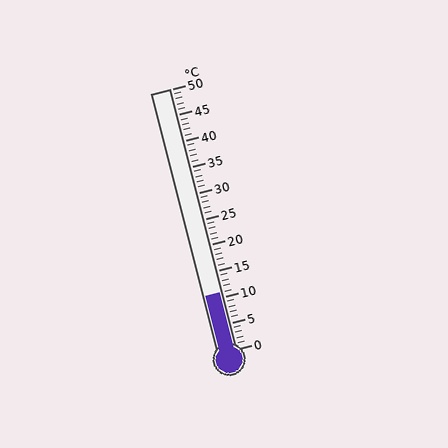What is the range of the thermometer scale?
The thermometer scale ranges from 0°C to 50°C.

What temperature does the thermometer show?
The thermometer shows approximately 11°C.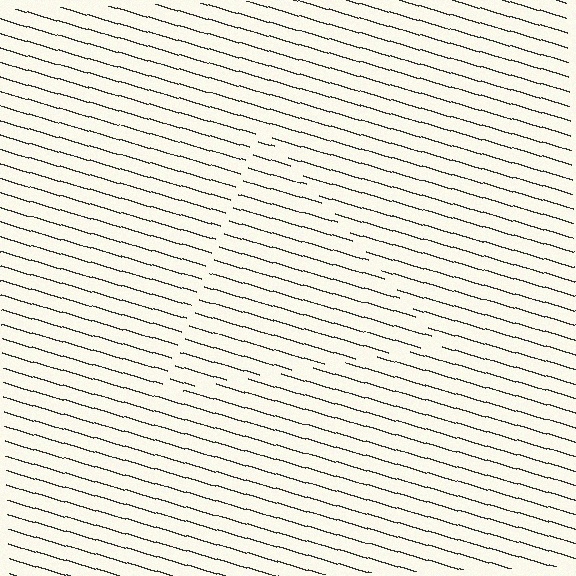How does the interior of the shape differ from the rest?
The interior of the shape contains the same grating, shifted by half a period — the contour is defined by the phase discontinuity where line-ends from the inner and outer gratings abut.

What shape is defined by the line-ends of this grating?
An illusory triangle. The interior of the shape contains the same grating, shifted by half a period — the contour is defined by the phase discontinuity where line-ends from the inner and outer gratings abut.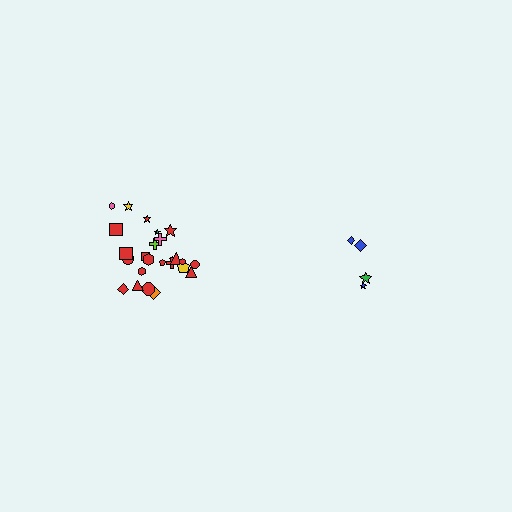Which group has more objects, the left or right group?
The left group.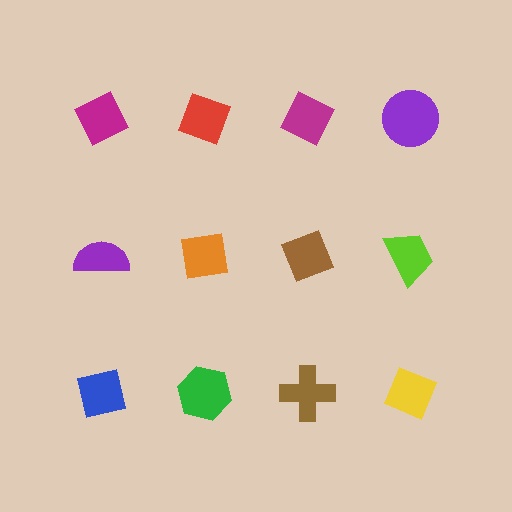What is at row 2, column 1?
A purple semicircle.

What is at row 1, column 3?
A magenta diamond.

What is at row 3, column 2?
A green hexagon.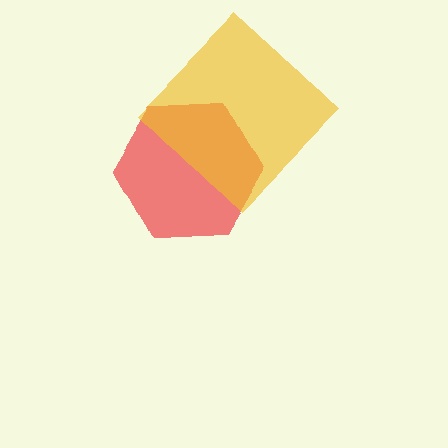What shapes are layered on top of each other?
The layered shapes are: a red hexagon, a yellow diamond.